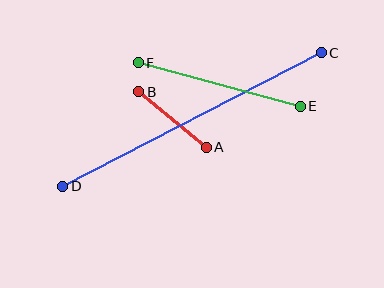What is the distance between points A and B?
The distance is approximately 88 pixels.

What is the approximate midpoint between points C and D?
The midpoint is at approximately (192, 119) pixels.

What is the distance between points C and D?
The distance is approximately 291 pixels.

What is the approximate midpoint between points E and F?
The midpoint is at approximately (219, 85) pixels.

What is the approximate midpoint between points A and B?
The midpoint is at approximately (173, 120) pixels.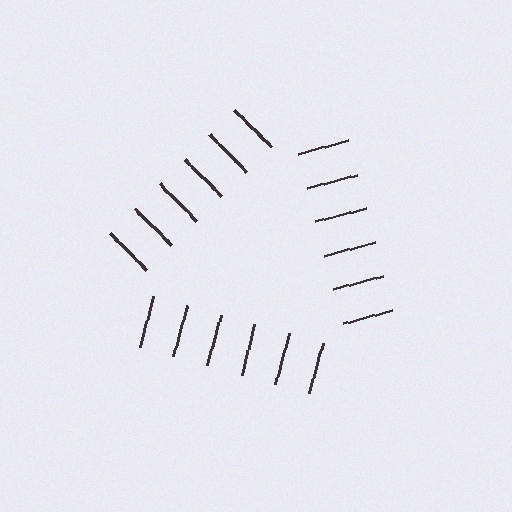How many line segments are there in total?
18 — 6 along each of the 3 edges.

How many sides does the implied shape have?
3 sides — the line-ends trace a triangle.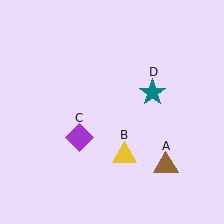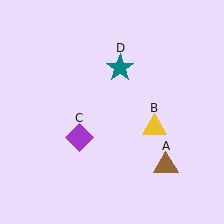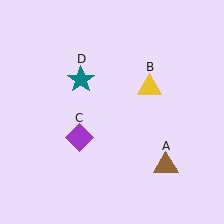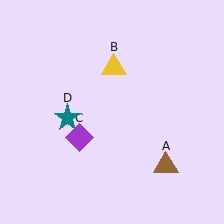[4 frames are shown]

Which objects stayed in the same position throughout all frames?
Brown triangle (object A) and purple diamond (object C) remained stationary.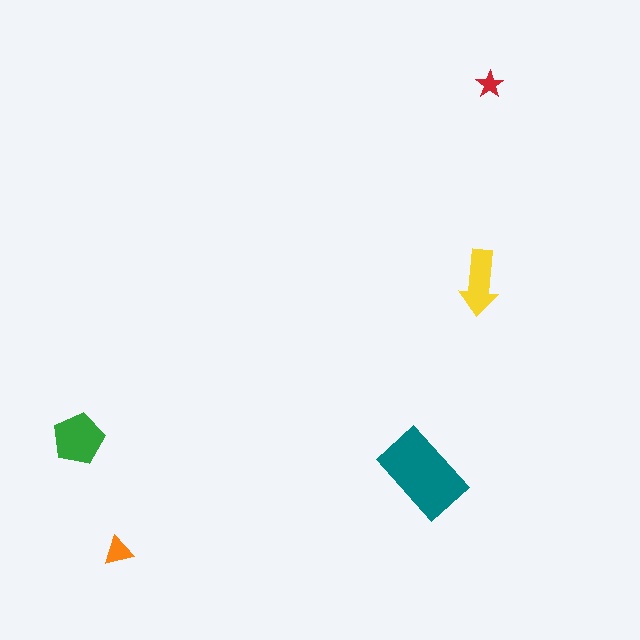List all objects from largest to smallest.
The teal rectangle, the green pentagon, the yellow arrow, the orange triangle, the red star.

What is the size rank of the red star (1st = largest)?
5th.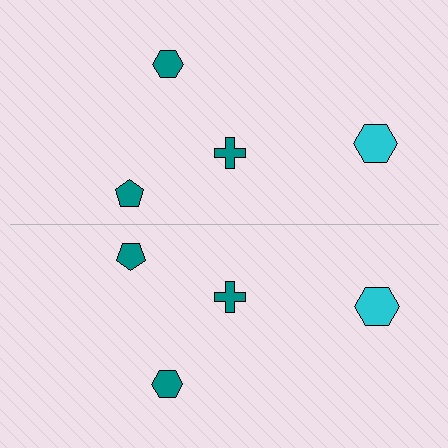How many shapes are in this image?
There are 8 shapes in this image.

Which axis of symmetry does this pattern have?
The pattern has a horizontal axis of symmetry running through the center of the image.